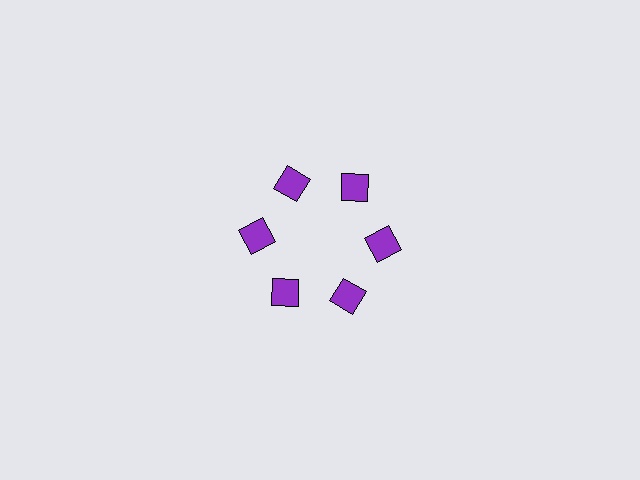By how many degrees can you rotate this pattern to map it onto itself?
The pattern maps onto itself every 60 degrees of rotation.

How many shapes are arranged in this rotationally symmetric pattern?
There are 6 shapes, arranged in 6 groups of 1.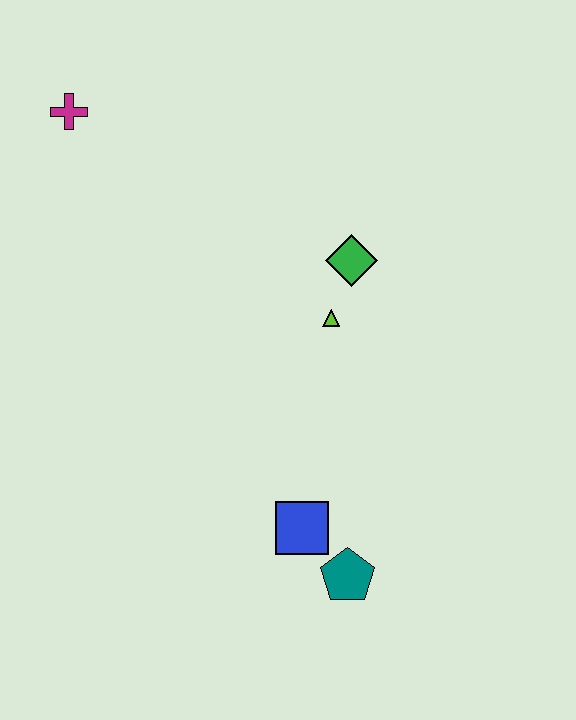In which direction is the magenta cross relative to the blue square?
The magenta cross is above the blue square.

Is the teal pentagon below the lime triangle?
Yes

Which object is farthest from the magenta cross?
The teal pentagon is farthest from the magenta cross.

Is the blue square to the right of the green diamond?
No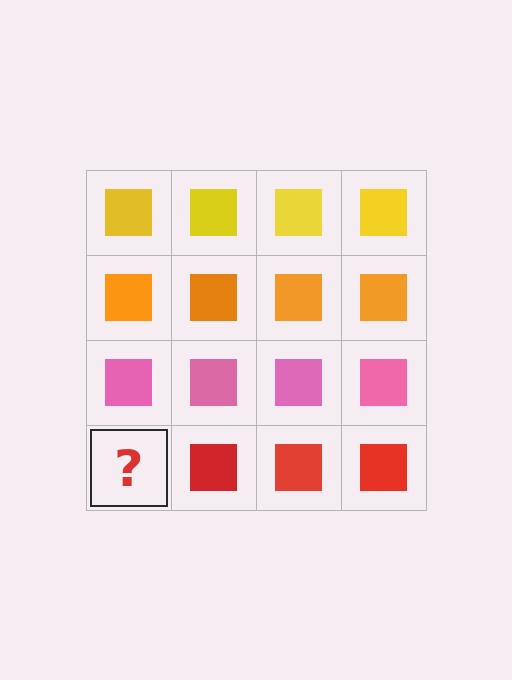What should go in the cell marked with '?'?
The missing cell should contain a red square.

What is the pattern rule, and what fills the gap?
The rule is that each row has a consistent color. The gap should be filled with a red square.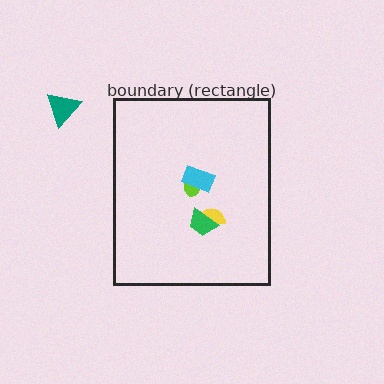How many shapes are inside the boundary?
4 inside, 1 outside.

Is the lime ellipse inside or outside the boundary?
Inside.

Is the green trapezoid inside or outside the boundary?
Inside.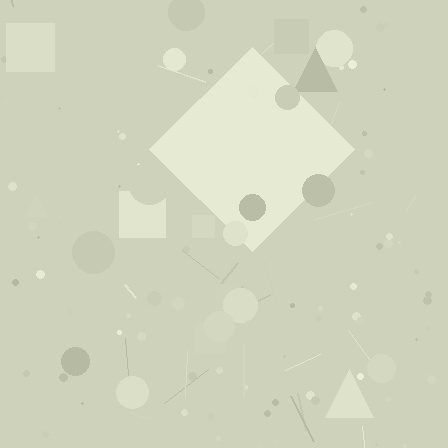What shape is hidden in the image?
A diamond is hidden in the image.